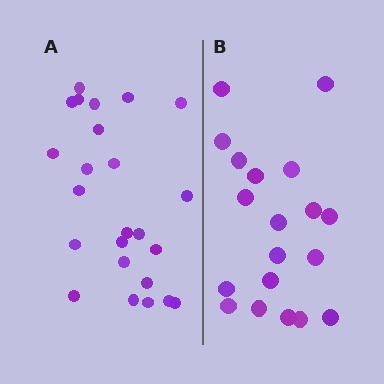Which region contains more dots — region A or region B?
Region A (the left region) has more dots.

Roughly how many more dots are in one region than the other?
Region A has about 5 more dots than region B.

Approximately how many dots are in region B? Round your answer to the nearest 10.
About 20 dots. (The exact count is 19, which rounds to 20.)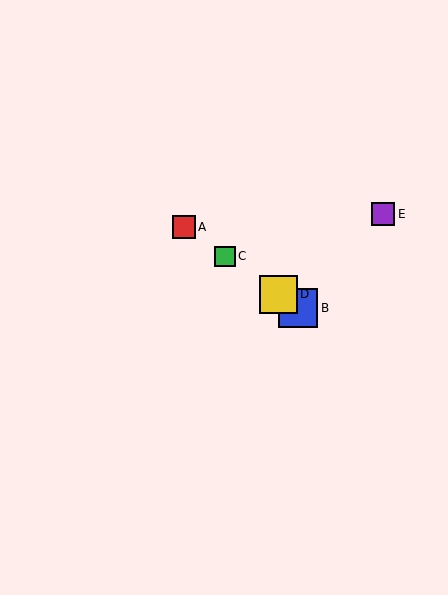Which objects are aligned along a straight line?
Objects A, B, C, D are aligned along a straight line.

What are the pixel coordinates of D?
Object D is at (279, 294).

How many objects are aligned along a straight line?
4 objects (A, B, C, D) are aligned along a straight line.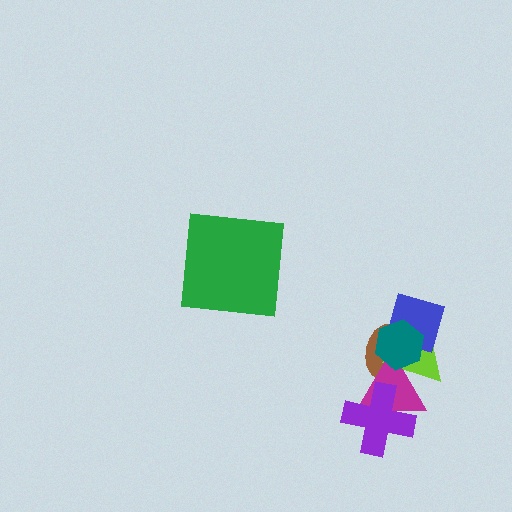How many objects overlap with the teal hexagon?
4 objects overlap with the teal hexagon.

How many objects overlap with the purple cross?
1 object overlaps with the purple cross.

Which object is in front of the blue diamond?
The teal hexagon is in front of the blue diamond.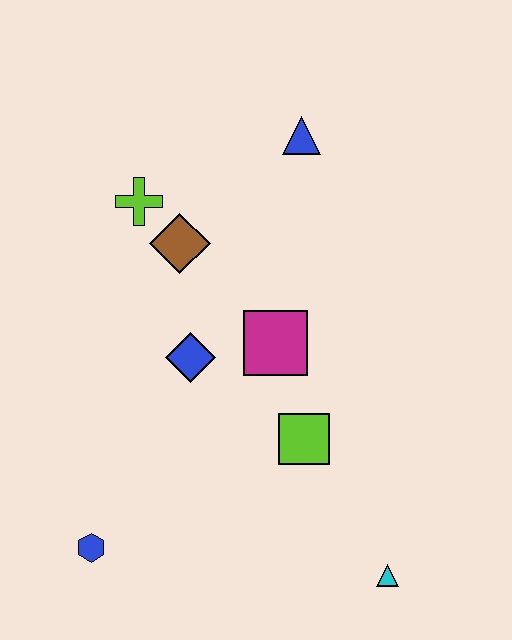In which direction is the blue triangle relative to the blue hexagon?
The blue triangle is above the blue hexagon.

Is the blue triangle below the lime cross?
No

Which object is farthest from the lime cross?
The cyan triangle is farthest from the lime cross.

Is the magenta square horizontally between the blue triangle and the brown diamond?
Yes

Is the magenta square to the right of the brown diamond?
Yes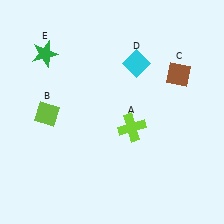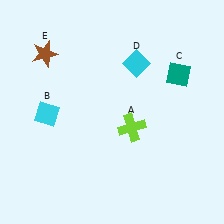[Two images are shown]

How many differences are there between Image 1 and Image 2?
There are 3 differences between the two images.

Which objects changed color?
B changed from lime to cyan. C changed from brown to teal. E changed from green to brown.